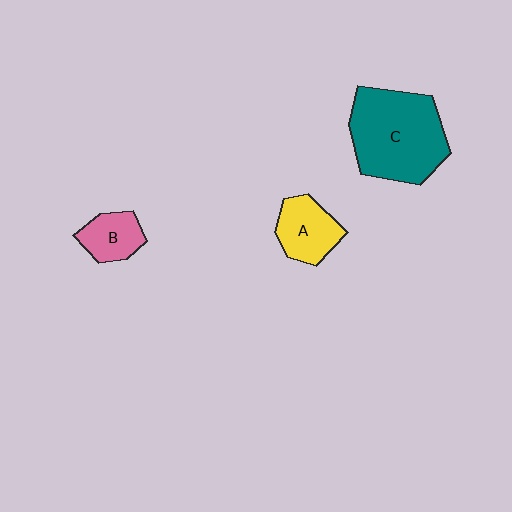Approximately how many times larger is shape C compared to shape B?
Approximately 2.9 times.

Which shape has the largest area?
Shape C (teal).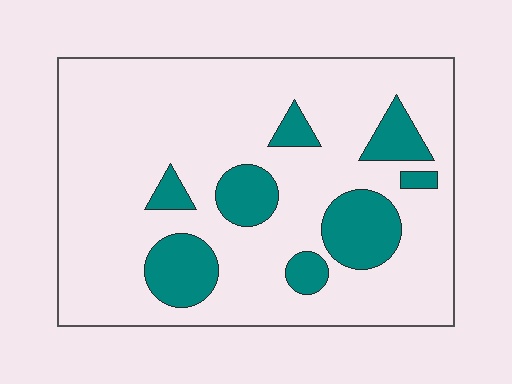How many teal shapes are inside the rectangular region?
8.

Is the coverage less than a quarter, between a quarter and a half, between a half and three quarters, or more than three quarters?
Less than a quarter.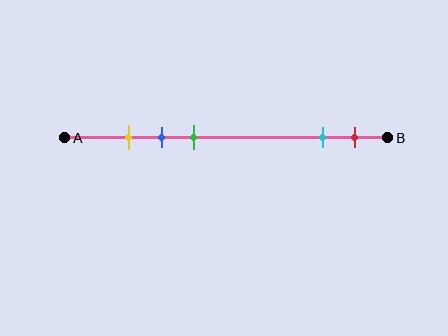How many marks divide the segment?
There are 5 marks dividing the segment.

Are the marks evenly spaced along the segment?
No, the marks are not evenly spaced.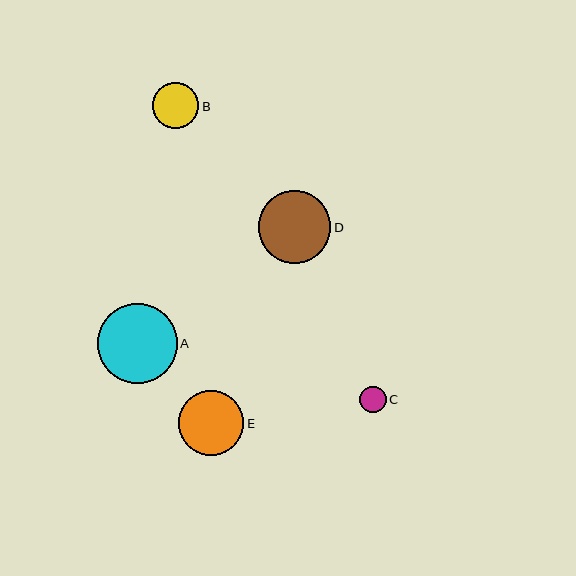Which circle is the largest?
Circle A is the largest with a size of approximately 80 pixels.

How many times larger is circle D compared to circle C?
Circle D is approximately 2.7 times the size of circle C.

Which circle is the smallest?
Circle C is the smallest with a size of approximately 26 pixels.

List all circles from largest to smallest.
From largest to smallest: A, D, E, B, C.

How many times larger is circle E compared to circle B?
Circle E is approximately 1.4 times the size of circle B.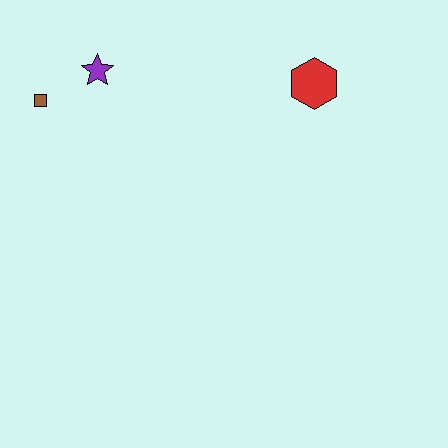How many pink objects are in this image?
There are no pink objects.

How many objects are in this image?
There are 3 objects.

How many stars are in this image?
There is 1 star.